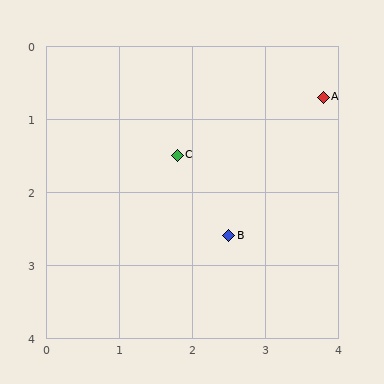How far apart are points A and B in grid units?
Points A and B are about 2.3 grid units apart.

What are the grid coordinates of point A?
Point A is at approximately (3.8, 0.7).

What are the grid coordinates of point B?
Point B is at approximately (2.5, 2.6).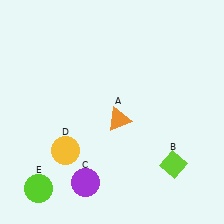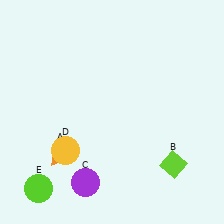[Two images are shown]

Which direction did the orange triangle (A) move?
The orange triangle (A) moved left.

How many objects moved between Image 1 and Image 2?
1 object moved between the two images.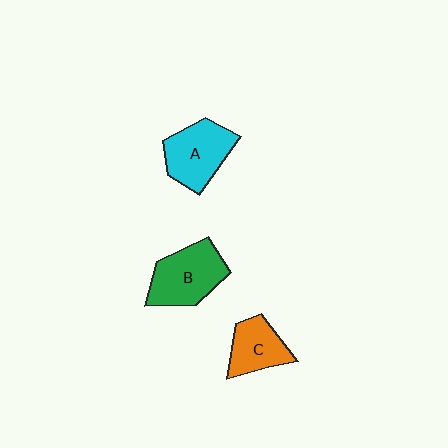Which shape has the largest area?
Shape B (green).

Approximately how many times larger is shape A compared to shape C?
Approximately 1.3 times.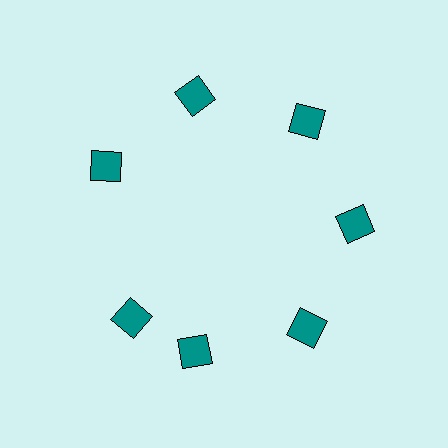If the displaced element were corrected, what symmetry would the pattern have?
It would have 7-fold rotational symmetry — the pattern would map onto itself every 51 degrees.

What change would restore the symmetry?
The symmetry would be restored by rotating it back into even spacing with its neighbors so that all 7 diamonds sit at equal angles and equal distance from the center.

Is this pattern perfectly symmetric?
No. The 7 teal diamonds are arranged in a ring, but one element near the 8 o'clock position is rotated out of alignment along the ring, breaking the 7-fold rotational symmetry.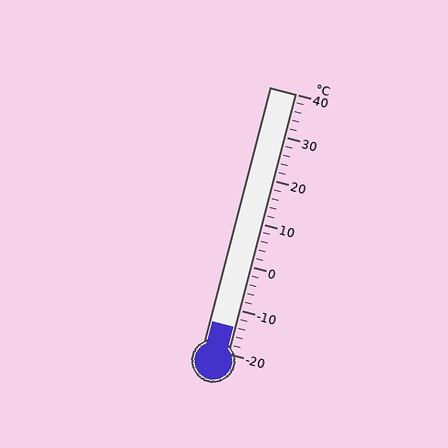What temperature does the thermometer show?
The thermometer shows approximately -14°C.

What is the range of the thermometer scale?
The thermometer scale ranges from -20°C to 40°C.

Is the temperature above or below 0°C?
The temperature is below 0°C.